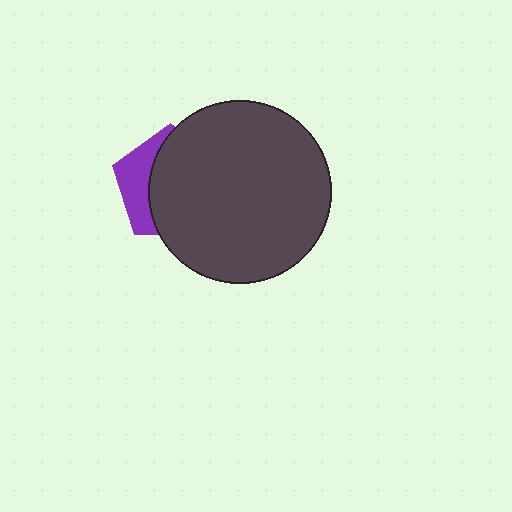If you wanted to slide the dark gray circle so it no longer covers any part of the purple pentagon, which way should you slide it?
Slide it right — that is the most direct way to separate the two shapes.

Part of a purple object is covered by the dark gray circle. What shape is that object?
It is a pentagon.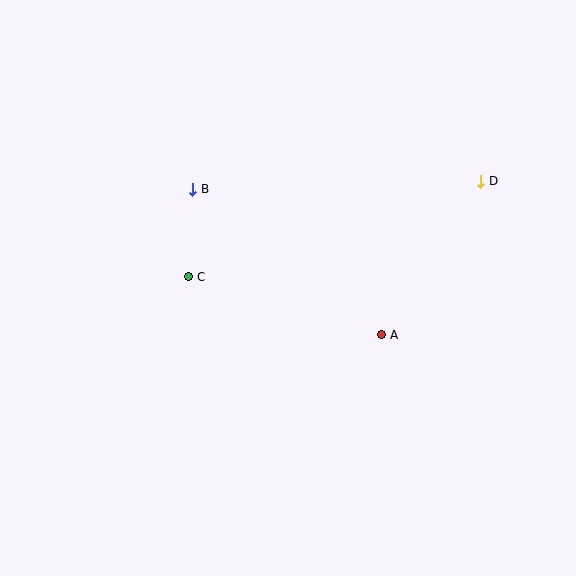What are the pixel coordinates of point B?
Point B is at (193, 189).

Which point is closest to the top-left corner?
Point B is closest to the top-left corner.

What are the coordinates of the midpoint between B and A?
The midpoint between B and A is at (287, 262).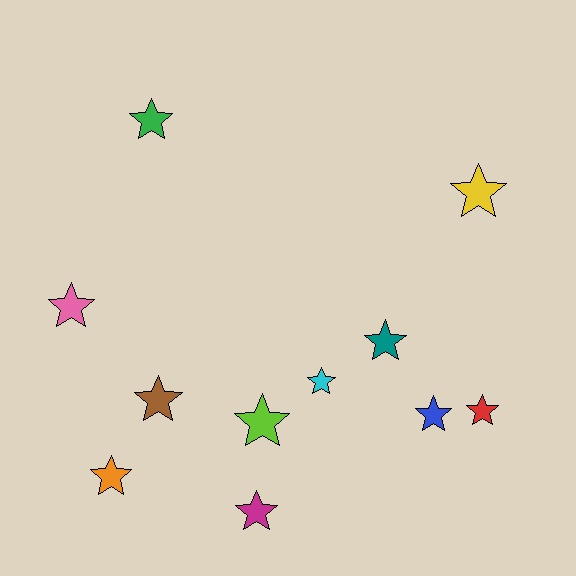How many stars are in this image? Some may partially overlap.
There are 11 stars.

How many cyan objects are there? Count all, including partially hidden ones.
There is 1 cyan object.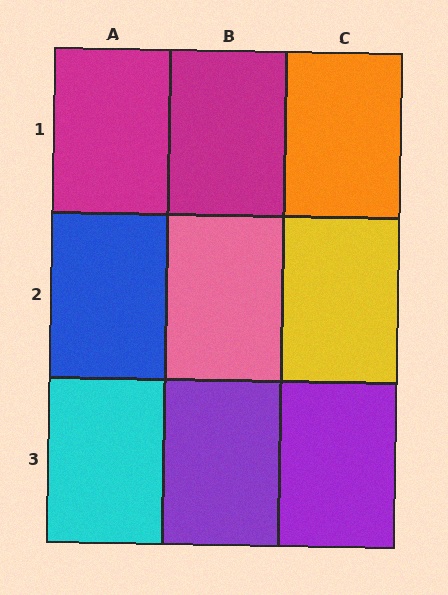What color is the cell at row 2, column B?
Pink.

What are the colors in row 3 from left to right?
Cyan, purple, purple.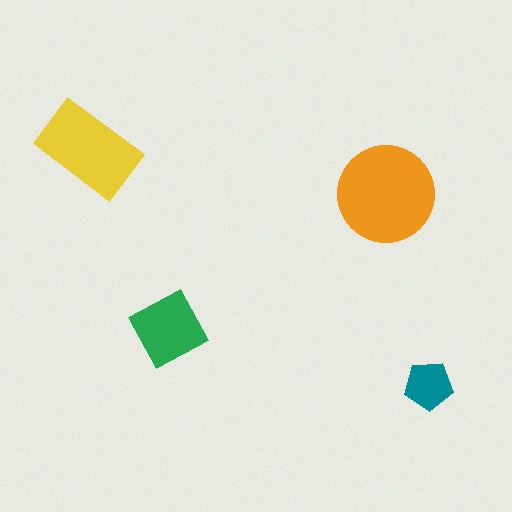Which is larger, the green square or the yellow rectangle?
The yellow rectangle.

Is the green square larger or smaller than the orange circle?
Smaller.